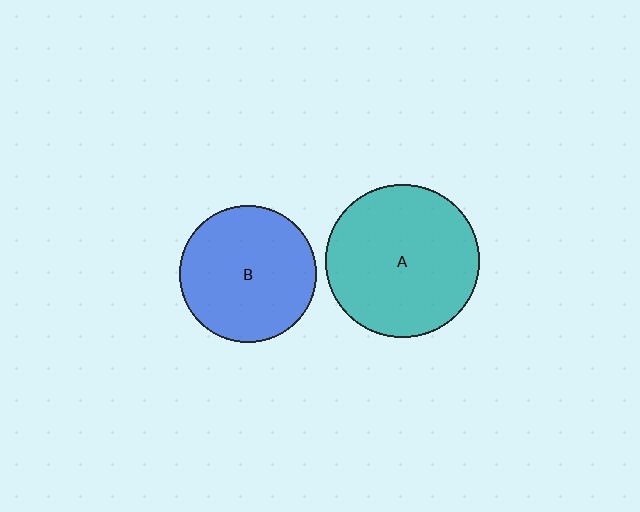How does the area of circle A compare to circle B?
Approximately 1.3 times.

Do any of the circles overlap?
No, none of the circles overlap.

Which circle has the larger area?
Circle A (teal).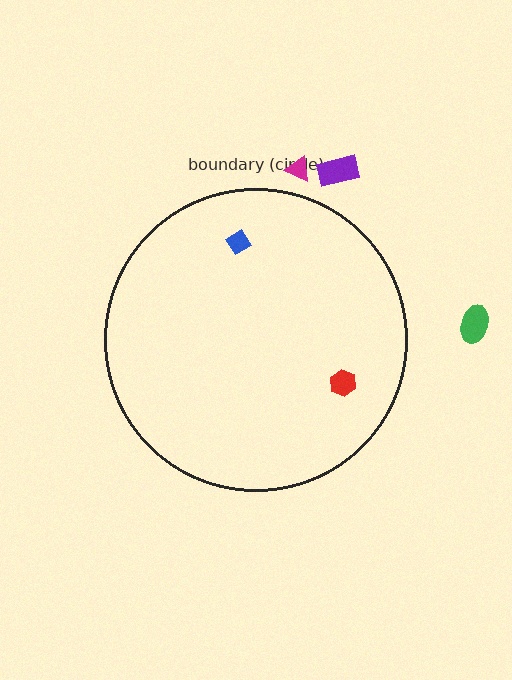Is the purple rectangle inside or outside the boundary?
Outside.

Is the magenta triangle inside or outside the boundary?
Outside.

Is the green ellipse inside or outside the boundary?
Outside.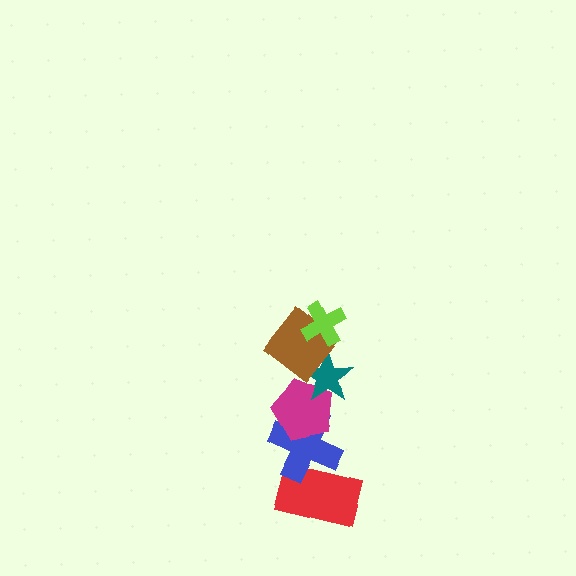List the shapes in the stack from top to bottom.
From top to bottom: the lime cross, the brown diamond, the teal star, the magenta pentagon, the blue cross, the red rectangle.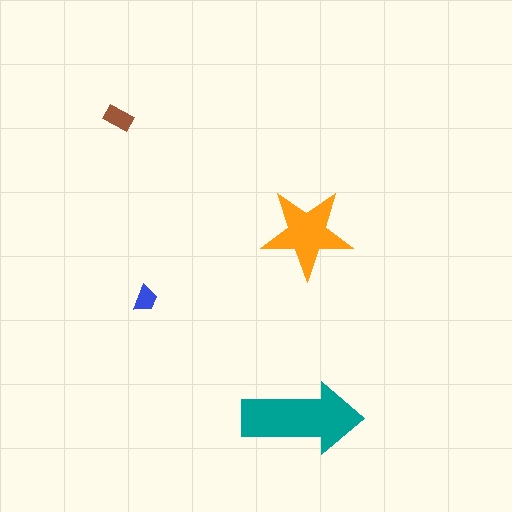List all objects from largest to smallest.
The teal arrow, the orange star, the brown rectangle, the blue trapezoid.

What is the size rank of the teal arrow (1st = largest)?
1st.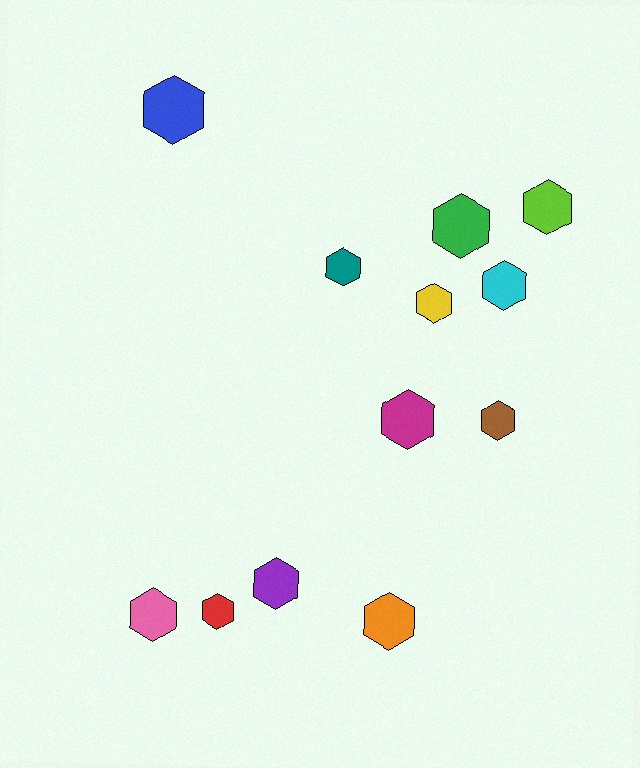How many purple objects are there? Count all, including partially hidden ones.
There is 1 purple object.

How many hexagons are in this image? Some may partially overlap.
There are 12 hexagons.